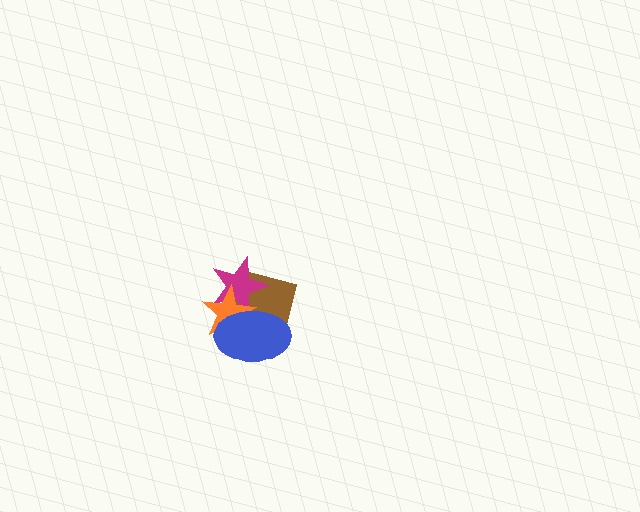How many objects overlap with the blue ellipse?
3 objects overlap with the blue ellipse.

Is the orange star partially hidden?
Yes, it is partially covered by another shape.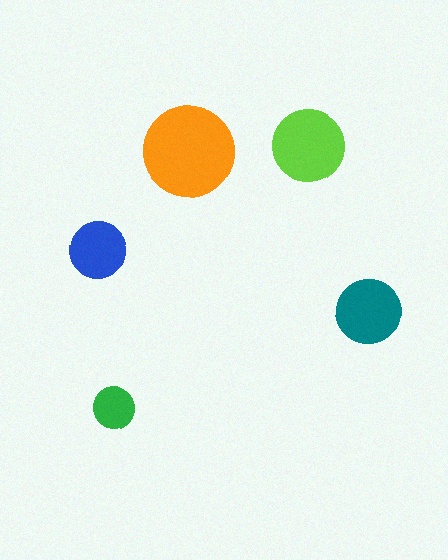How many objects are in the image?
There are 5 objects in the image.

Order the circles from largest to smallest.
the orange one, the lime one, the teal one, the blue one, the green one.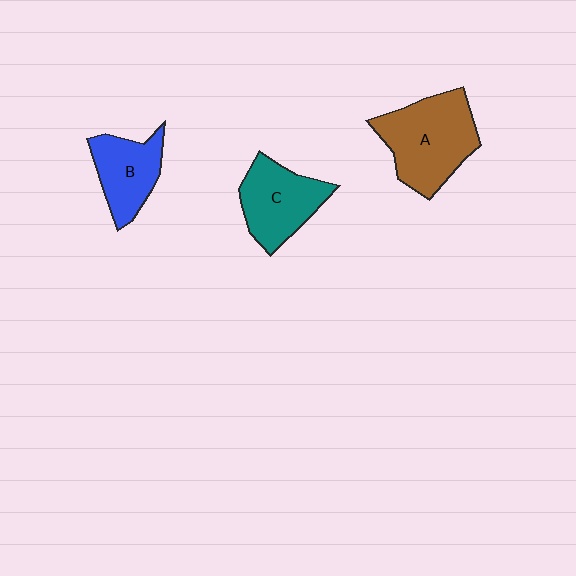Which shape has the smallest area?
Shape B (blue).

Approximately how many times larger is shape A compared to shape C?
Approximately 1.3 times.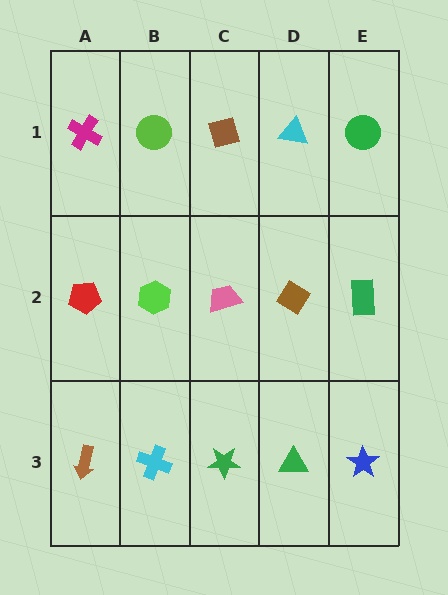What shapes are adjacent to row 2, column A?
A magenta cross (row 1, column A), a brown arrow (row 3, column A), a lime hexagon (row 2, column B).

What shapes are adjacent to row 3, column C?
A pink trapezoid (row 2, column C), a cyan cross (row 3, column B), a green triangle (row 3, column D).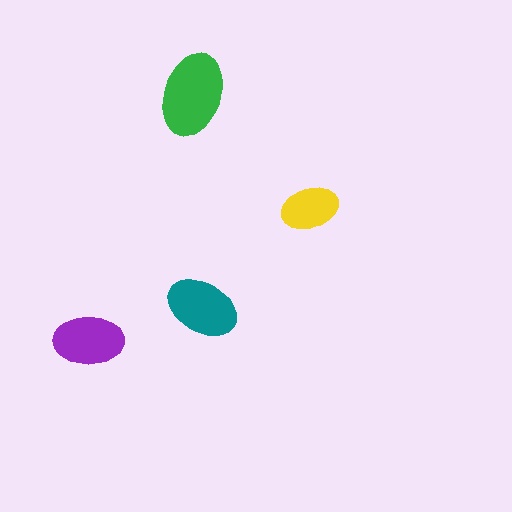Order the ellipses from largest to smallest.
the green one, the teal one, the purple one, the yellow one.